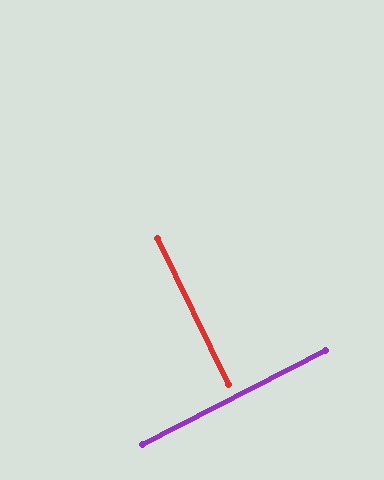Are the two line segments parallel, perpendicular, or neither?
Perpendicular — they meet at approximately 89°.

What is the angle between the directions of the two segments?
Approximately 89 degrees.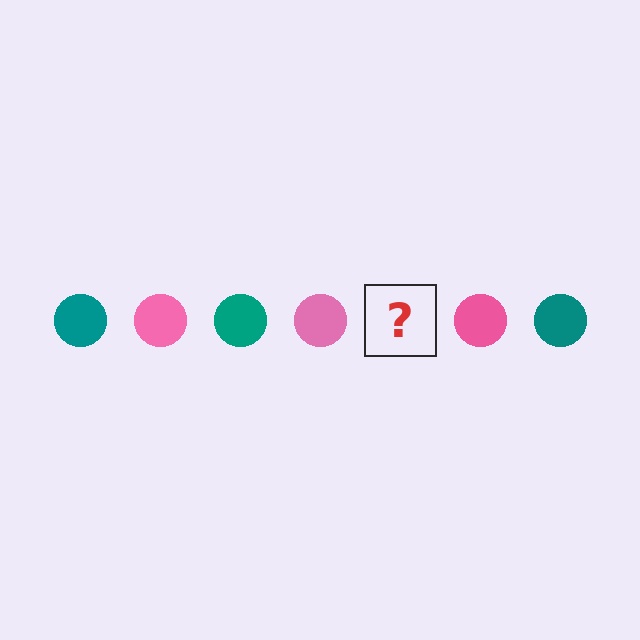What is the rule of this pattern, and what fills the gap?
The rule is that the pattern cycles through teal, pink circles. The gap should be filled with a teal circle.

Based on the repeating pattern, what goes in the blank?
The blank should be a teal circle.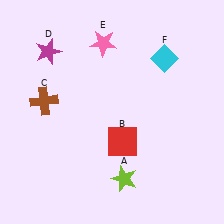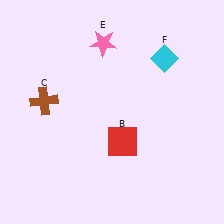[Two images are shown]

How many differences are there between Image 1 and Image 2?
There are 2 differences between the two images.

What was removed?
The magenta star (D), the lime star (A) were removed in Image 2.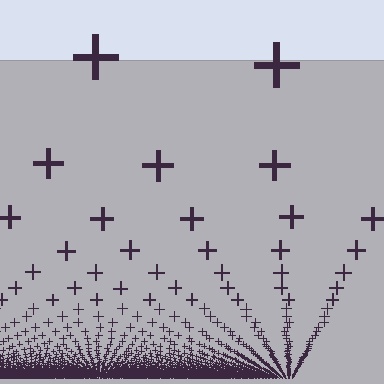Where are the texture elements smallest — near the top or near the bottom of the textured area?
Near the bottom.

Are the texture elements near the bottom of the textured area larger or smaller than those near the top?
Smaller. The gradient is inverted — elements near the bottom are smaller and denser.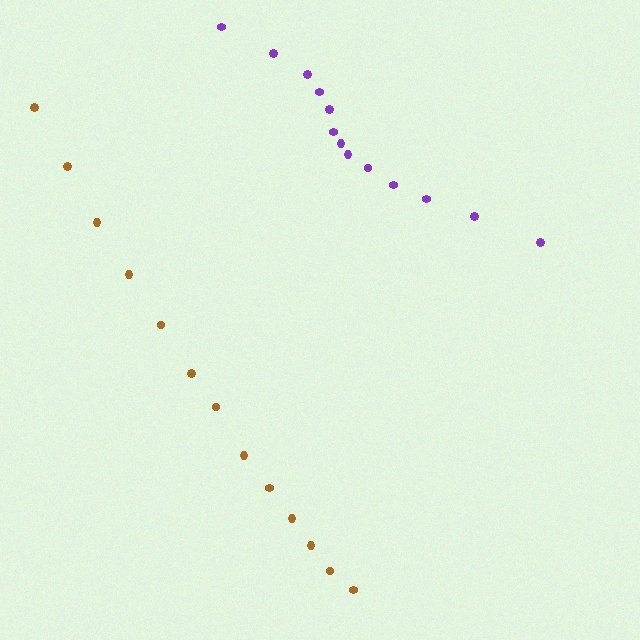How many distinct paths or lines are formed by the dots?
There are 2 distinct paths.